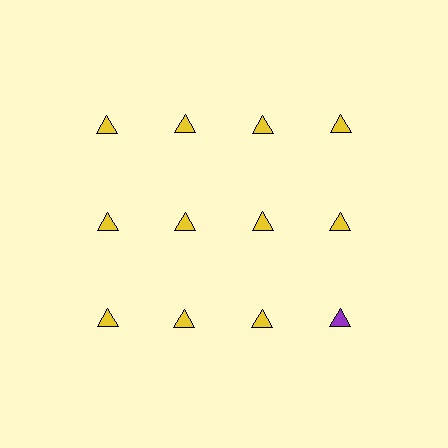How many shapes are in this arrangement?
There are 12 shapes arranged in a grid pattern.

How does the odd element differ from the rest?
It has a different color: purple instead of yellow.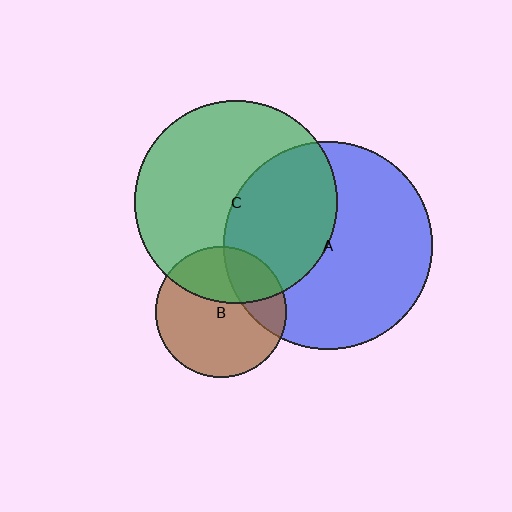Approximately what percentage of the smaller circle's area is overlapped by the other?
Approximately 35%.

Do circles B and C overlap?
Yes.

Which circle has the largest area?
Circle A (blue).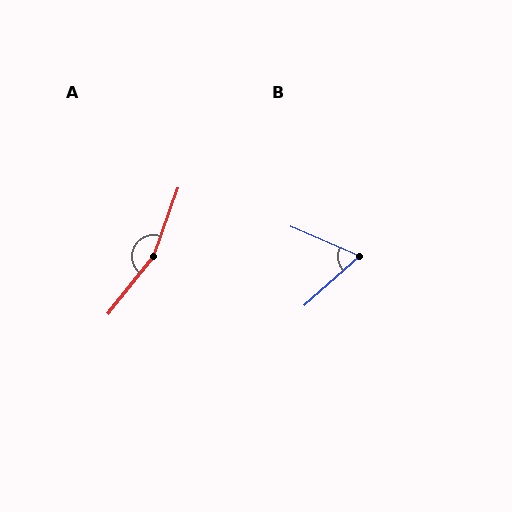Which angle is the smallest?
B, at approximately 65 degrees.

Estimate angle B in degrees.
Approximately 65 degrees.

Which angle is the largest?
A, at approximately 161 degrees.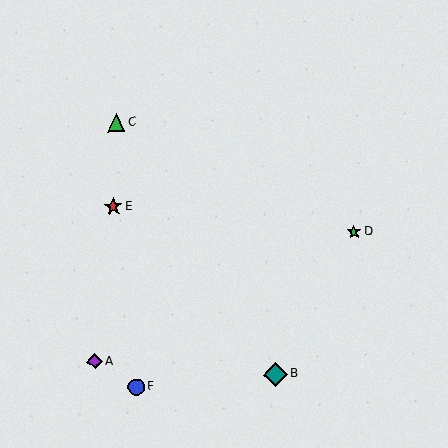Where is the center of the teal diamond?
The center of the teal diamond is at (275, 374).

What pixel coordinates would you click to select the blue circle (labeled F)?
Click at (136, 387) to select the blue circle F.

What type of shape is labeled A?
Shape A is a purple diamond.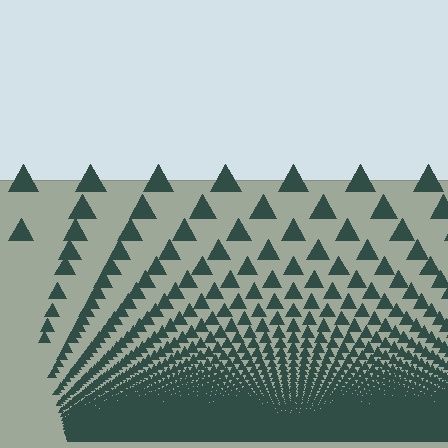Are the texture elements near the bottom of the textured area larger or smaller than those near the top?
Smaller. The gradient is inverted — elements near the bottom are smaller and denser.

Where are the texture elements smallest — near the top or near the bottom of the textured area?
Near the bottom.